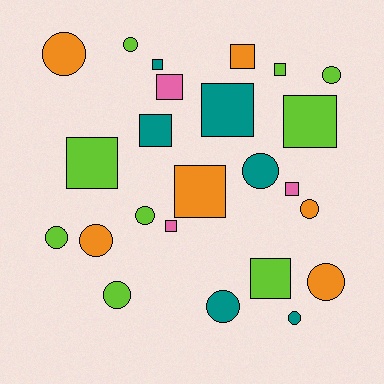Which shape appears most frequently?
Circle, with 12 objects.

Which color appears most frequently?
Lime, with 9 objects.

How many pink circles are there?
There are no pink circles.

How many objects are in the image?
There are 24 objects.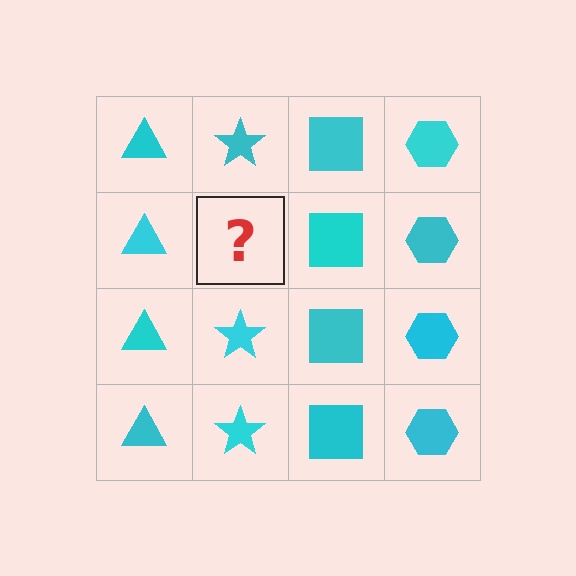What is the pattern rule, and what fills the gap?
The rule is that each column has a consistent shape. The gap should be filled with a cyan star.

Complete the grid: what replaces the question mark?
The question mark should be replaced with a cyan star.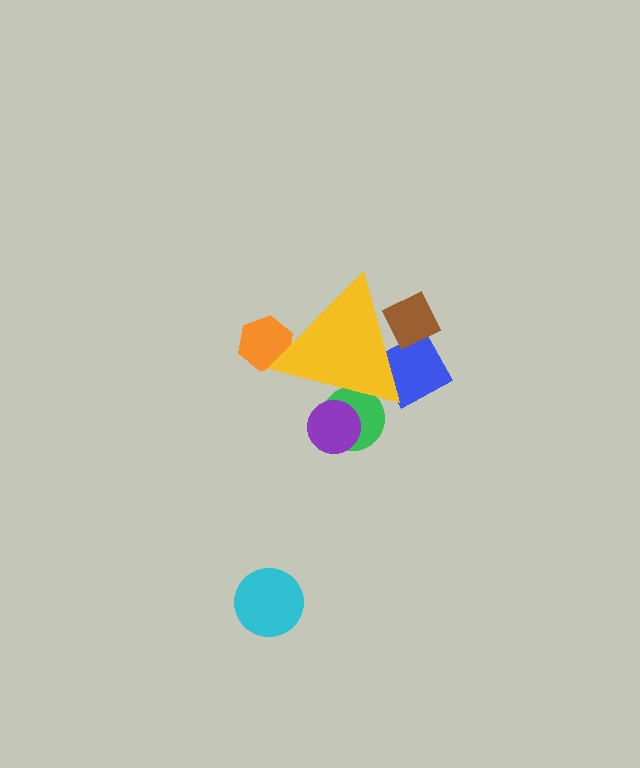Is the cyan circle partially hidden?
No, the cyan circle is fully visible.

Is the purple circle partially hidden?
Yes, the purple circle is partially hidden behind the yellow triangle.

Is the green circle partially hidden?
Yes, the green circle is partially hidden behind the yellow triangle.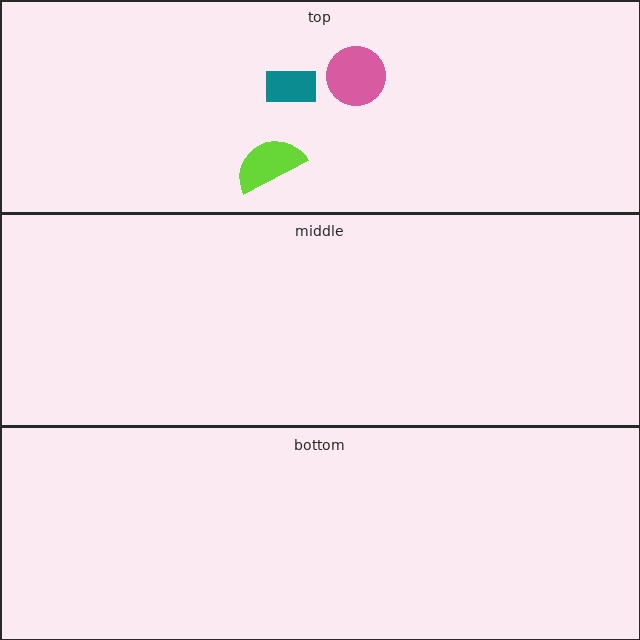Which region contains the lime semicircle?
The top region.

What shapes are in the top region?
The lime semicircle, the teal rectangle, the pink circle.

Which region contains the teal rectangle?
The top region.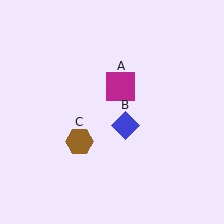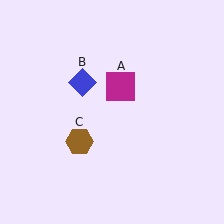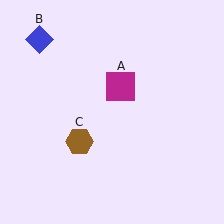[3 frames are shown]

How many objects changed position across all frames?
1 object changed position: blue diamond (object B).